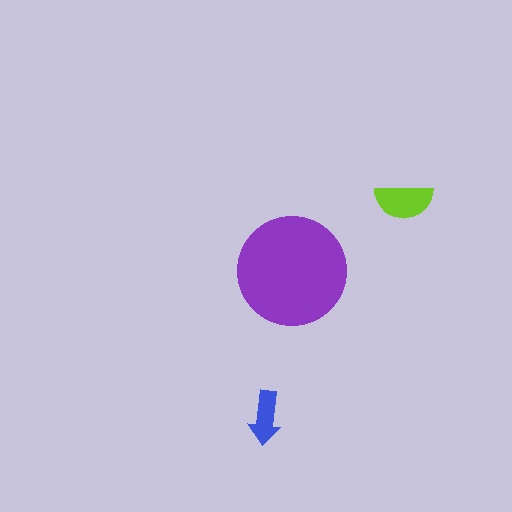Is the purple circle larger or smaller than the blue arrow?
Larger.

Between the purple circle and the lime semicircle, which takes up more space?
The purple circle.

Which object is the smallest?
The blue arrow.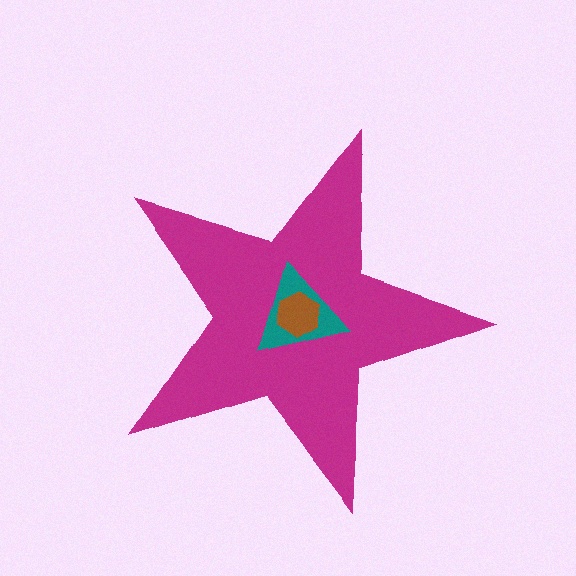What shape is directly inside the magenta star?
The teal triangle.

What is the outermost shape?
The magenta star.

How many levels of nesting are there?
3.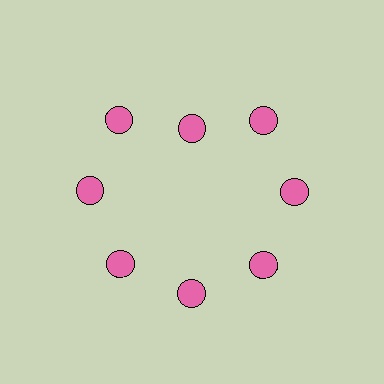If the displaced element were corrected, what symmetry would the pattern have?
It would have 8-fold rotational symmetry — the pattern would map onto itself every 45 degrees.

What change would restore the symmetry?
The symmetry would be restored by moving it outward, back onto the ring so that all 8 circles sit at equal angles and equal distance from the center.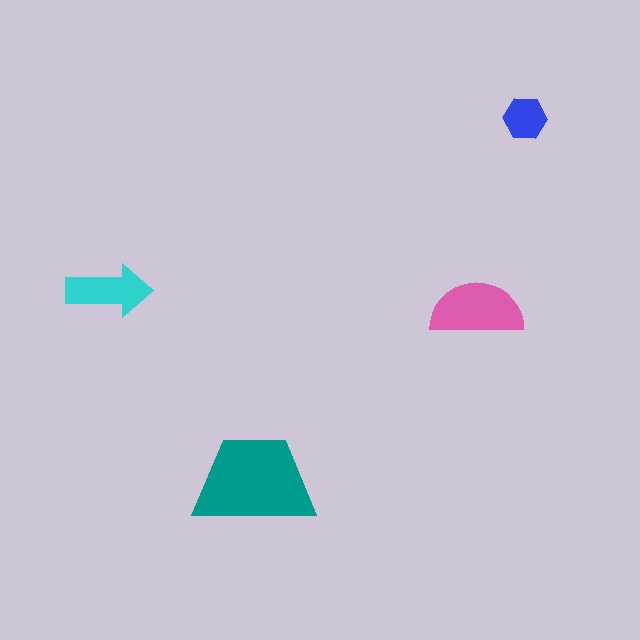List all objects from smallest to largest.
The blue hexagon, the cyan arrow, the pink semicircle, the teal trapezoid.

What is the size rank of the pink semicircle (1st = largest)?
2nd.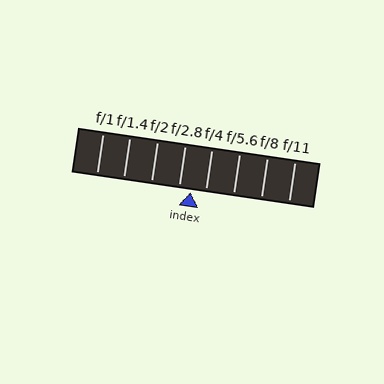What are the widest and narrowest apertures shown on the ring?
The widest aperture shown is f/1 and the narrowest is f/11.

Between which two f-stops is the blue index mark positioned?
The index mark is between f/2.8 and f/4.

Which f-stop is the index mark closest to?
The index mark is closest to f/2.8.